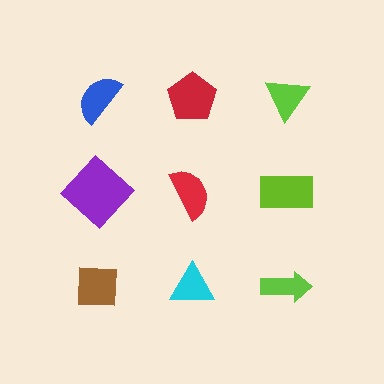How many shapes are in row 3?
3 shapes.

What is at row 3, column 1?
A brown square.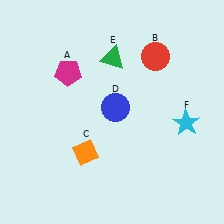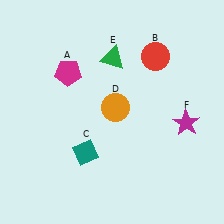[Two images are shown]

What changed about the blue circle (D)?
In Image 1, D is blue. In Image 2, it changed to orange.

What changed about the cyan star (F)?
In Image 1, F is cyan. In Image 2, it changed to magenta.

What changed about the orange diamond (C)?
In Image 1, C is orange. In Image 2, it changed to teal.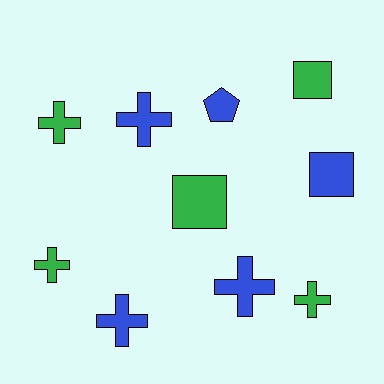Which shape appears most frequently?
Cross, with 6 objects.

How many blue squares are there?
There is 1 blue square.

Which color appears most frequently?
Blue, with 5 objects.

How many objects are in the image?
There are 10 objects.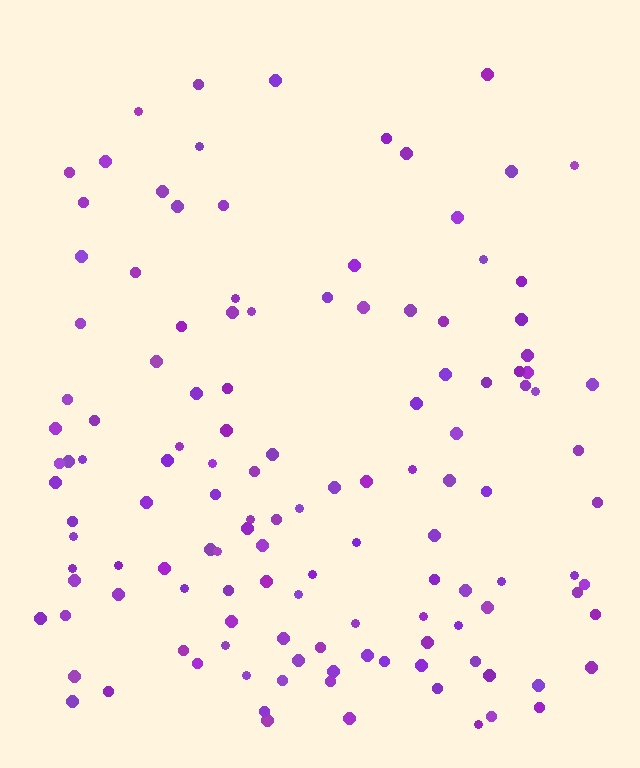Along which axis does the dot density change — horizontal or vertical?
Vertical.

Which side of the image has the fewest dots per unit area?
The top.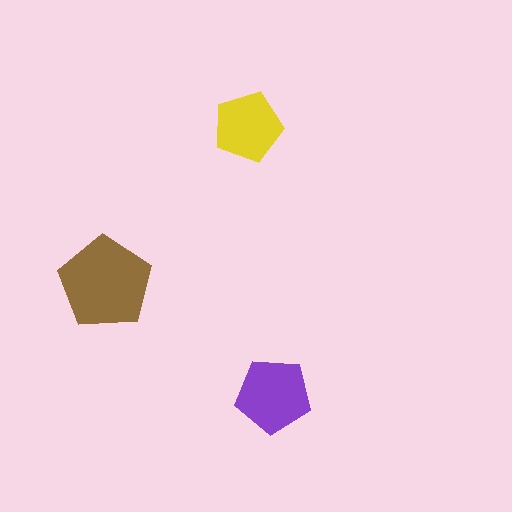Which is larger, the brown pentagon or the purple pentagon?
The brown one.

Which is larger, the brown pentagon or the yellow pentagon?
The brown one.